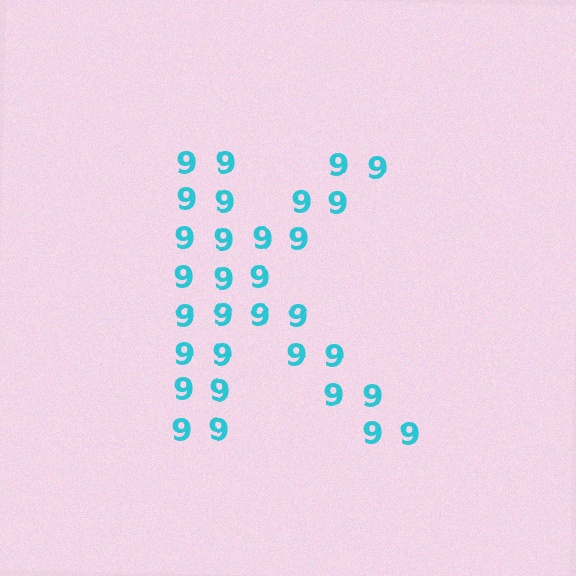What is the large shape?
The large shape is the letter K.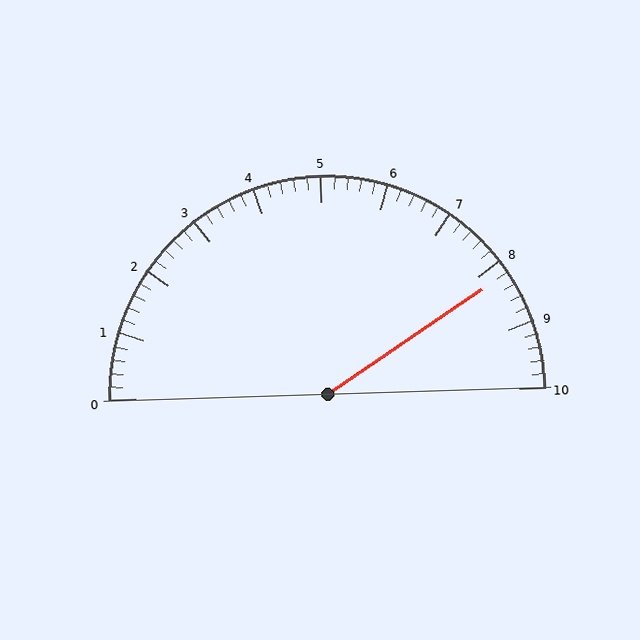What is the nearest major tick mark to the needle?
The nearest major tick mark is 8.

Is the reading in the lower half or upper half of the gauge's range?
The reading is in the upper half of the range (0 to 10).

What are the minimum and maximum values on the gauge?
The gauge ranges from 0 to 10.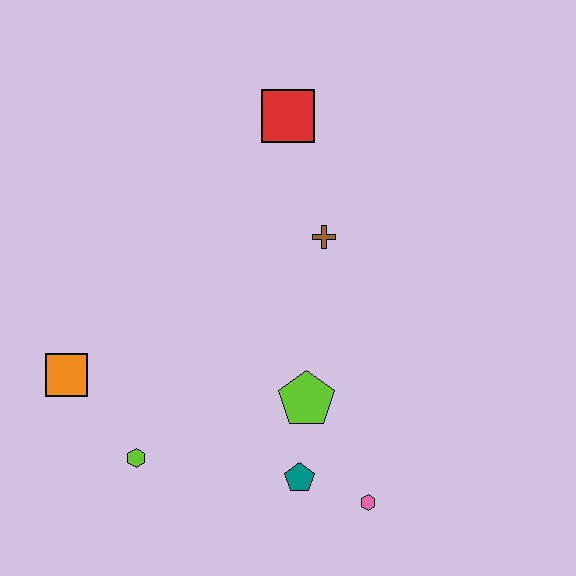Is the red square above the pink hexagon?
Yes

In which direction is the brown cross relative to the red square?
The brown cross is below the red square.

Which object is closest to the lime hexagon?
The orange square is closest to the lime hexagon.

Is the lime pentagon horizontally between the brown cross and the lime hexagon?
Yes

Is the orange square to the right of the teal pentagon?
No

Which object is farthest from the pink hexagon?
The red square is farthest from the pink hexagon.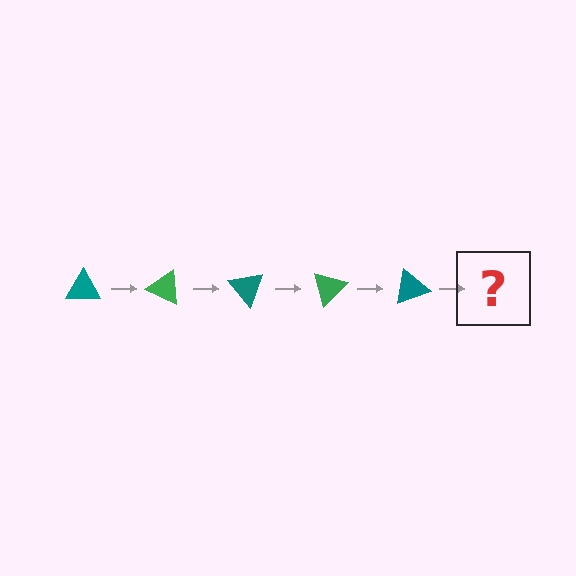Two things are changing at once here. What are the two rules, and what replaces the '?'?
The two rules are that it rotates 25 degrees each step and the color cycles through teal and green. The '?' should be a green triangle, rotated 125 degrees from the start.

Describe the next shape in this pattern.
It should be a green triangle, rotated 125 degrees from the start.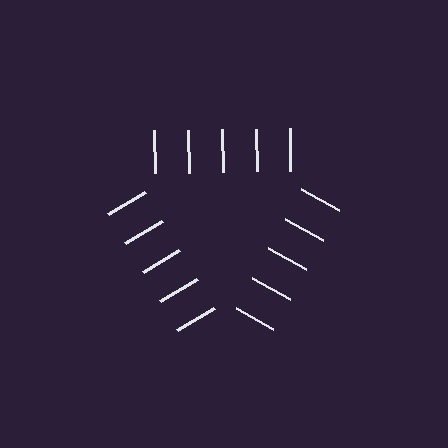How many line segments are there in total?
15 — 5 along each of the 3 edges.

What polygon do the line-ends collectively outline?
An illusory triangle — the line segments terminate on its edges but no continuous stroke is drawn.